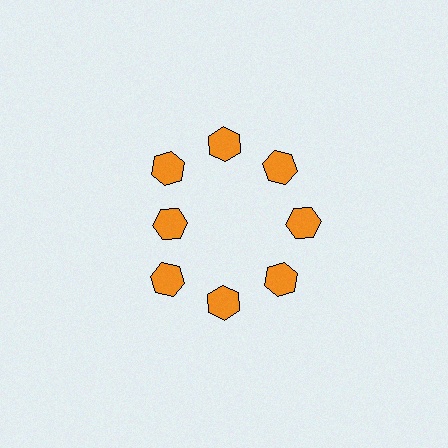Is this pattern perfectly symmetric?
No. The 8 orange hexagons are arranged in a ring, but one element near the 9 o'clock position is pulled inward toward the center, breaking the 8-fold rotational symmetry.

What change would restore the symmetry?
The symmetry would be restored by moving it outward, back onto the ring so that all 8 hexagons sit at equal angles and equal distance from the center.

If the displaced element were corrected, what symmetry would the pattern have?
It would have 8-fold rotational symmetry — the pattern would map onto itself every 45 degrees.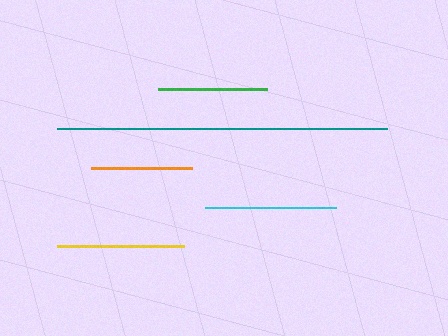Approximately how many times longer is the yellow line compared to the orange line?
The yellow line is approximately 1.3 times the length of the orange line.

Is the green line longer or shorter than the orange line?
The green line is longer than the orange line.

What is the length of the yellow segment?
The yellow segment is approximately 127 pixels long.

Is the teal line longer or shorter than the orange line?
The teal line is longer than the orange line.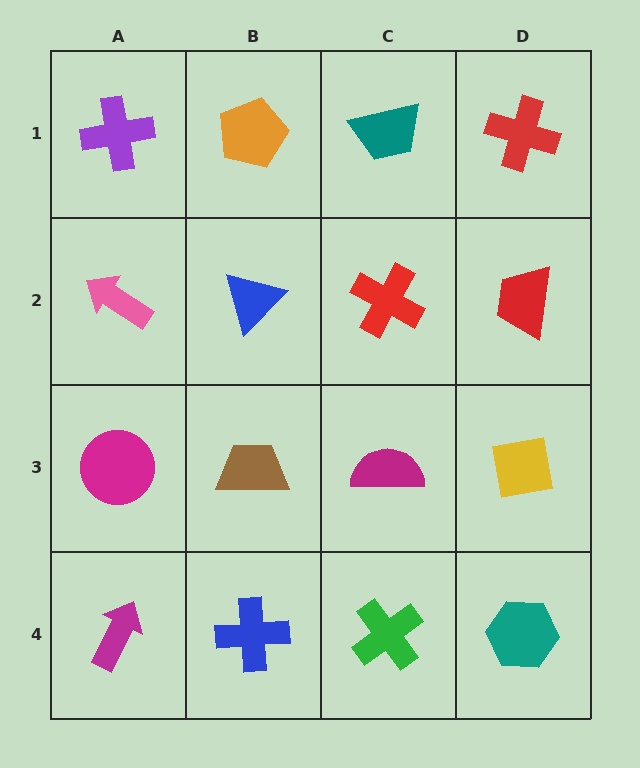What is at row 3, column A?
A magenta circle.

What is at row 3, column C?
A magenta semicircle.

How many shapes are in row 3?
4 shapes.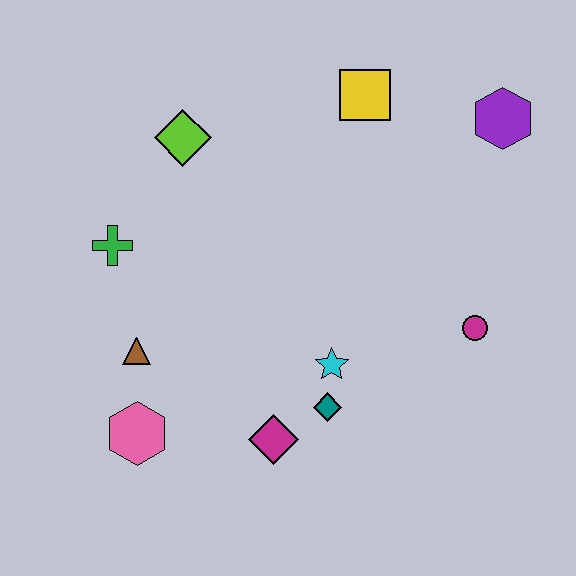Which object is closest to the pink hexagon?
The brown triangle is closest to the pink hexagon.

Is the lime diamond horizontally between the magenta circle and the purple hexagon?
No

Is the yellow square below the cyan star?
No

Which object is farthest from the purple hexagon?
The pink hexagon is farthest from the purple hexagon.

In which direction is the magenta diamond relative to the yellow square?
The magenta diamond is below the yellow square.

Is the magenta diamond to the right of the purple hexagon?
No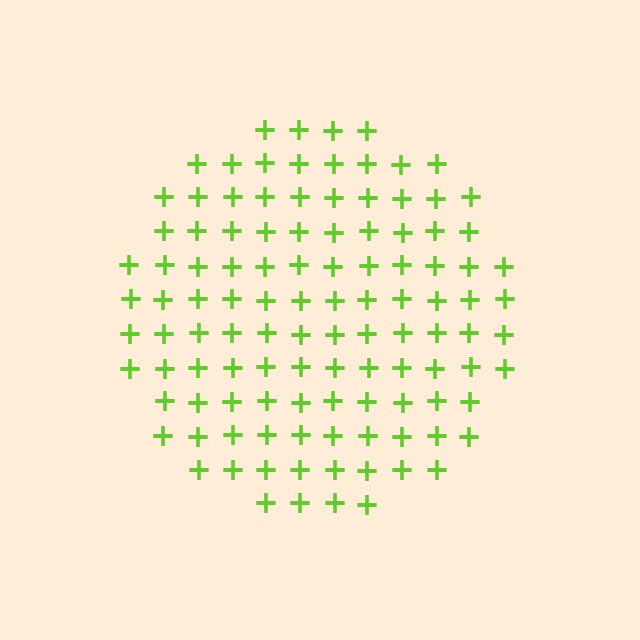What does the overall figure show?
The overall figure shows a circle.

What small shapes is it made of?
It is made of small plus signs.